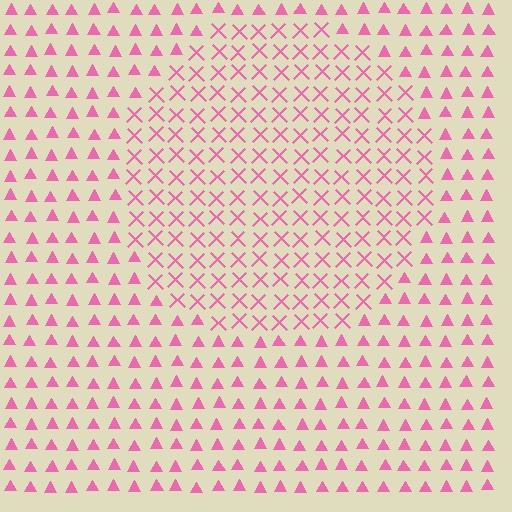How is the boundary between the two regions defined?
The boundary is defined by a change in element shape: X marks inside vs. triangles outside. All elements share the same color and spacing.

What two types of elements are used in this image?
The image uses X marks inside the circle region and triangles outside it.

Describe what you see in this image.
The image is filled with small pink elements arranged in a uniform grid. A circle-shaped region contains X marks, while the surrounding area contains triangles. The boundary is defined purely by the change in element shape.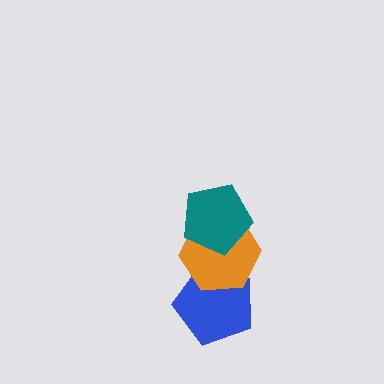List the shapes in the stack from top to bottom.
From top to bottom: the teal pentagon, the orange hexagon, the blue pentagon.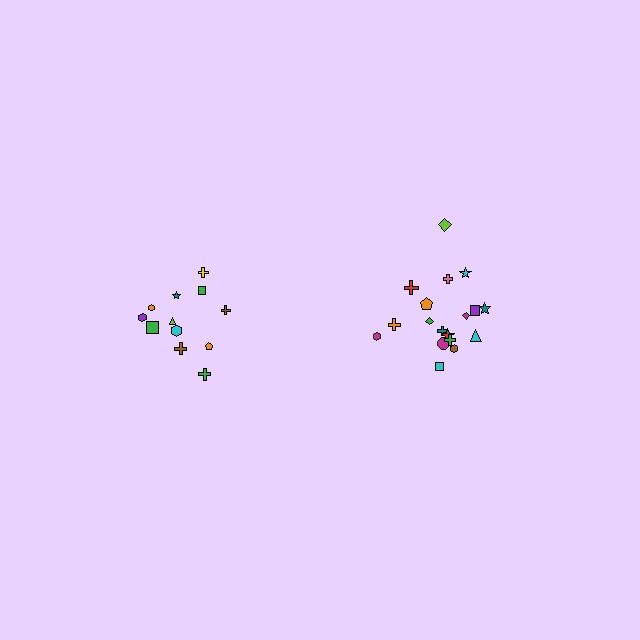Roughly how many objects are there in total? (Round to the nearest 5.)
Roughly 30 objects in total.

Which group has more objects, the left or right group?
The right group.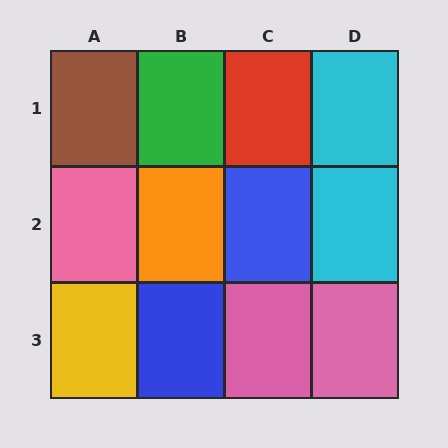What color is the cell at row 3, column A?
Yellow.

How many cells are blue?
2 cells are blue.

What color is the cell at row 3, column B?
Blue.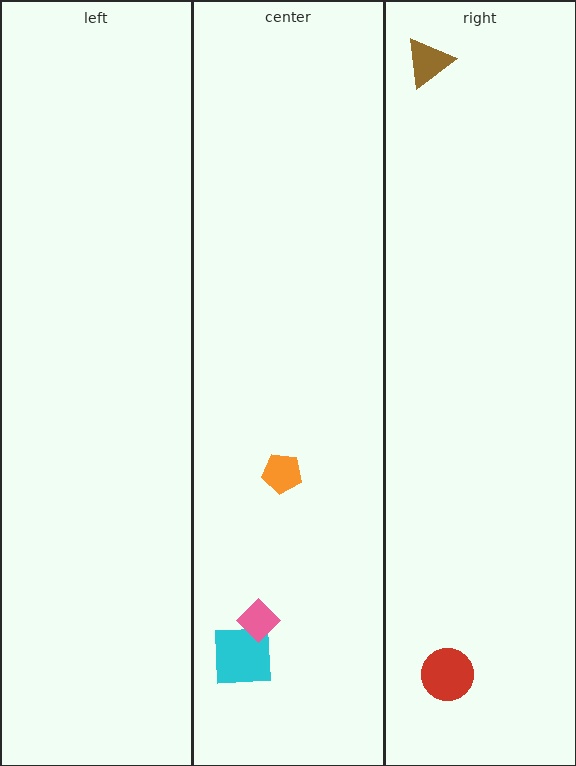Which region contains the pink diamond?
The center region.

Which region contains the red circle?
The right region.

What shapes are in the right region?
The red circle, the brown triangle.